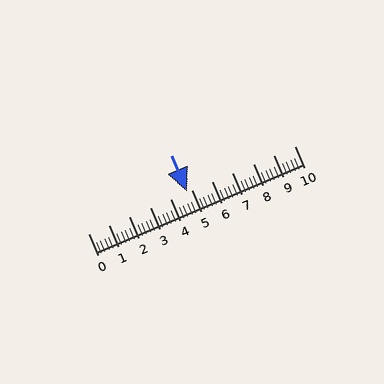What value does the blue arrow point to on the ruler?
The blue arrow points to approximately 4.8.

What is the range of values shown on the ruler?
The ruler shows values from 0 to 10.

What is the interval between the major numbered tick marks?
The major tick marks are spaced 1 units apart.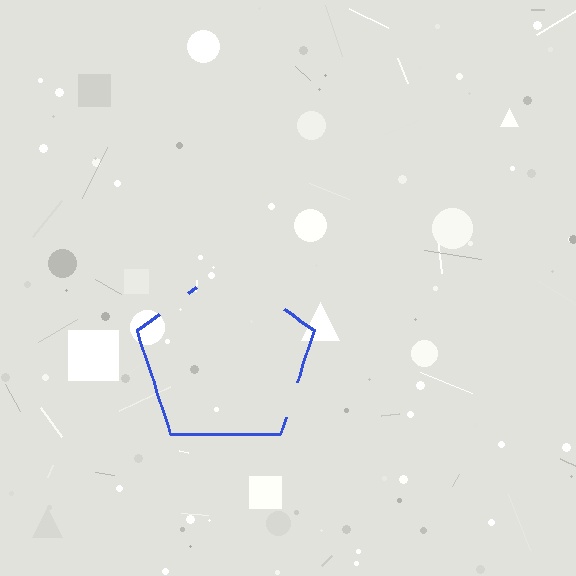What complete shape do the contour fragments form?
The contour fragments form a pentagon.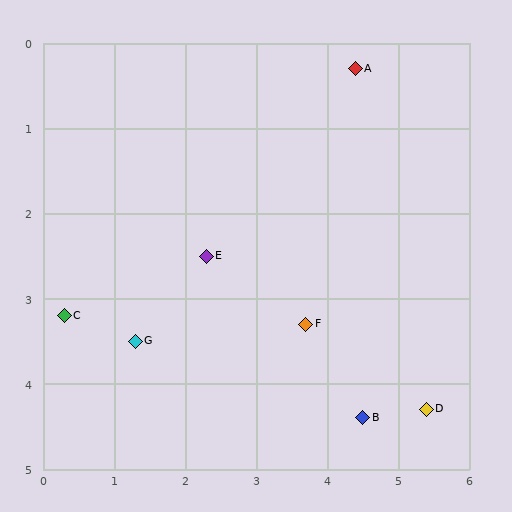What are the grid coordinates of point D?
Point D is at approximately (5.4, 4.3).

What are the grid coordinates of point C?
Point C is at approximately (0.3, 3.2).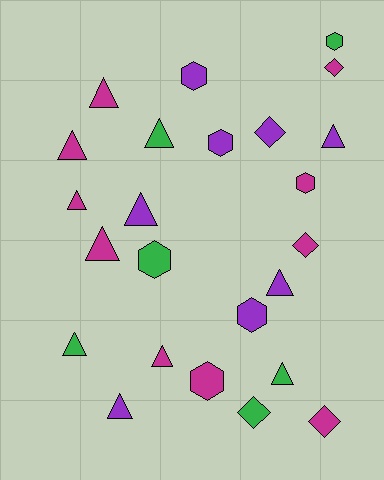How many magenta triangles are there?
There are 5 magenta triangles.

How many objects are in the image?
There are 24 objects.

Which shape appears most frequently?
Triangle, with 12 objects.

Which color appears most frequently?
Magenta, with 10 objects.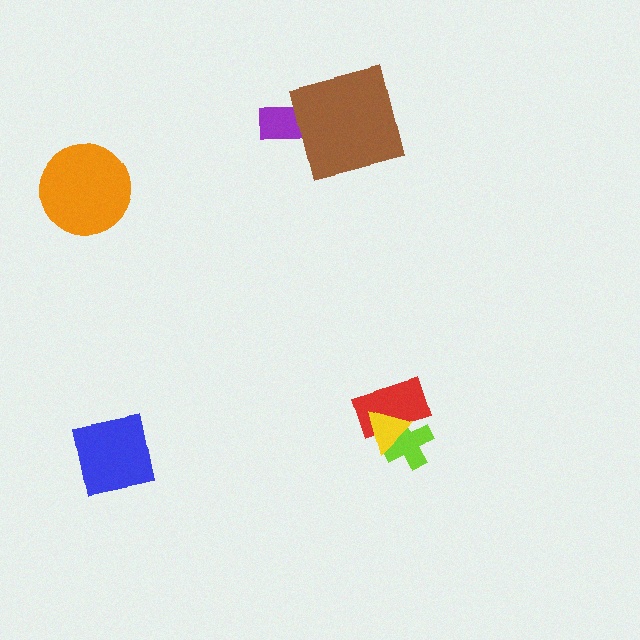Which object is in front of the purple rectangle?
The brown square is in front of the purple rectangle.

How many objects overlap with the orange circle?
0 objects overlap with the orange circle.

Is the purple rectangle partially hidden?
Yes, it is partially covered by another shape.